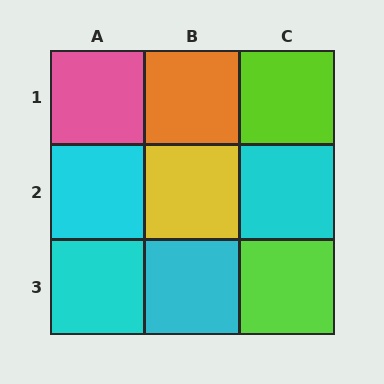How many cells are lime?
2 cells are lime.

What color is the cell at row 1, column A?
Pink.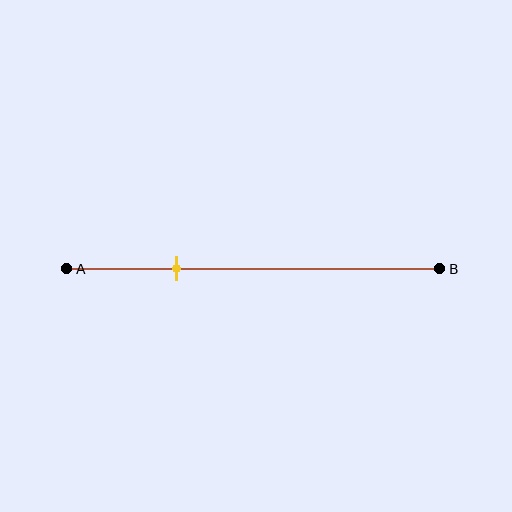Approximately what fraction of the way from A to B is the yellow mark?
The yellow mark is approximately 30% of the way from A to B.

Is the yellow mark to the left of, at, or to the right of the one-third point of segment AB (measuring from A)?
The yellow mark is to the left of the one-third point of segment AB.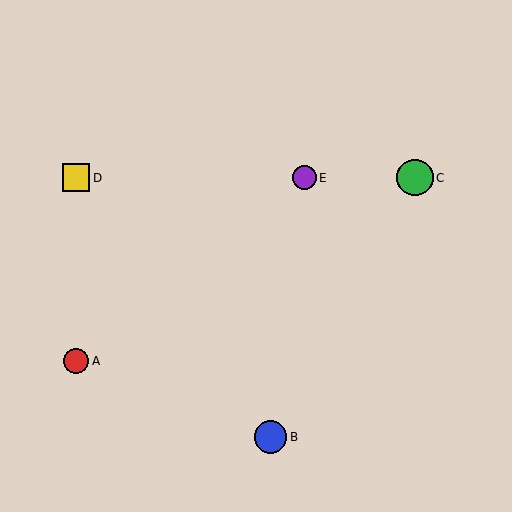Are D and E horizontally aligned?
Yes, both are at y≈178.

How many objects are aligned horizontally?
3 objects (C, D, E) are aligned horizontally.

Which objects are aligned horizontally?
Objects C, D, E are aligned horizontally.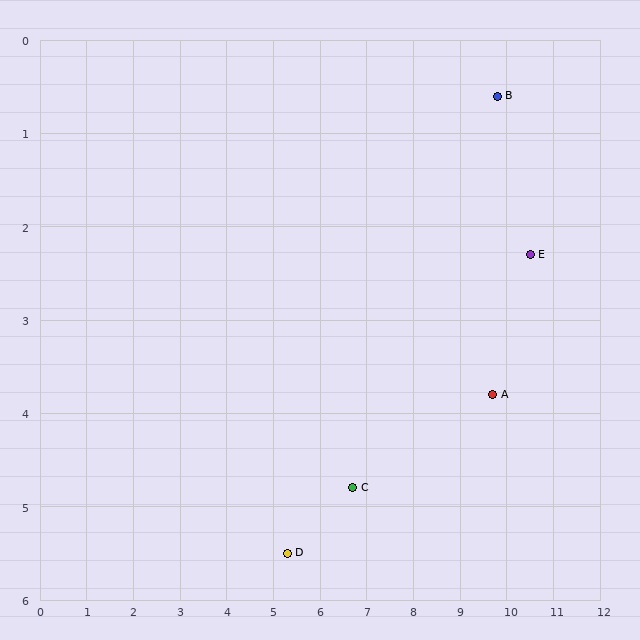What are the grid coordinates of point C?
Point C is at approximately (6.7, 4.8).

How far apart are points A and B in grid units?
Points A and B are about 3.2 grid units apart.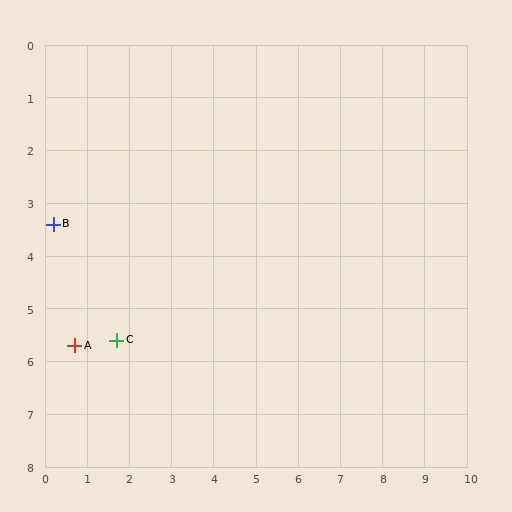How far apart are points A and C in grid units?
Points A and C are about 1.0 grid units apart.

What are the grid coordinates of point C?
Point C is at approximately (1.7, 5.6).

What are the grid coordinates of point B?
Point B is at approximately (0.2, 3.4).